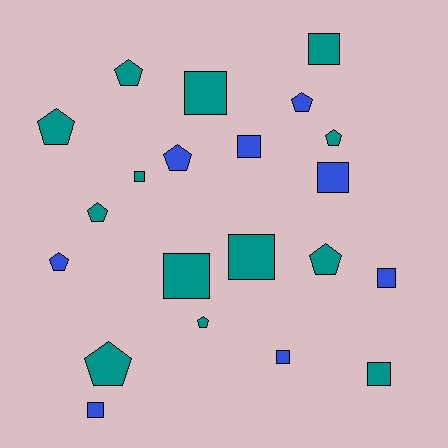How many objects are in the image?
There are 21 objects.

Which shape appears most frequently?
Square, with 11 objects.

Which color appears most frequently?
Teal, with 13 objects.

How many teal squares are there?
There are 6 teal squares.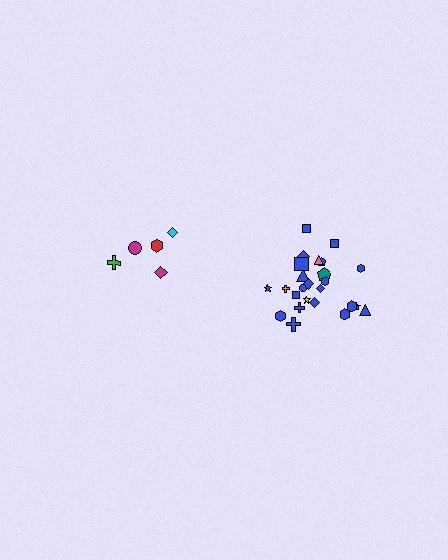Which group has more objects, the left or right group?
The right group.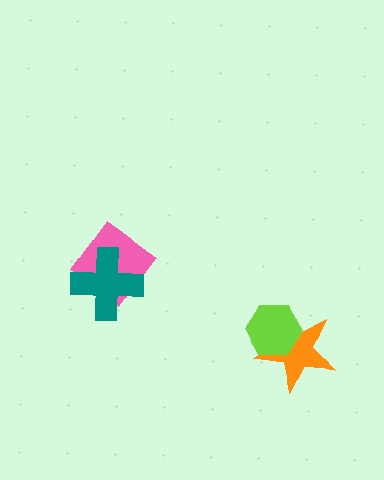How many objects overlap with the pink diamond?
1 object overlaps with the pink diamond.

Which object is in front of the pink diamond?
The teal cross is in front of the pink diamond.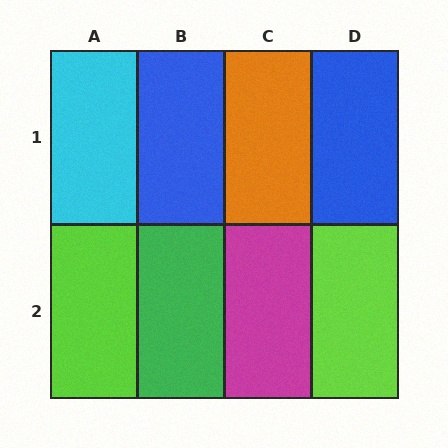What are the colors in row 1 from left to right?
Cyan, blue, orange, blue.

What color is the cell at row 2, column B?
Green.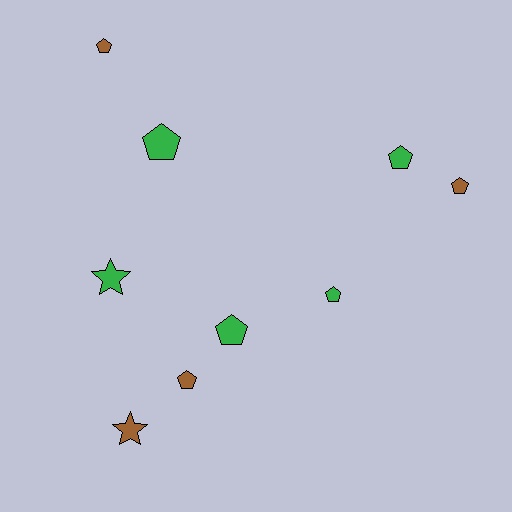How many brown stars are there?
There is 1 brown star.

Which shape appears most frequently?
Pentagon, with 7 objects.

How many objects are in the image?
There are 9 objects.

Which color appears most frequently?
Green, with 5 objects.